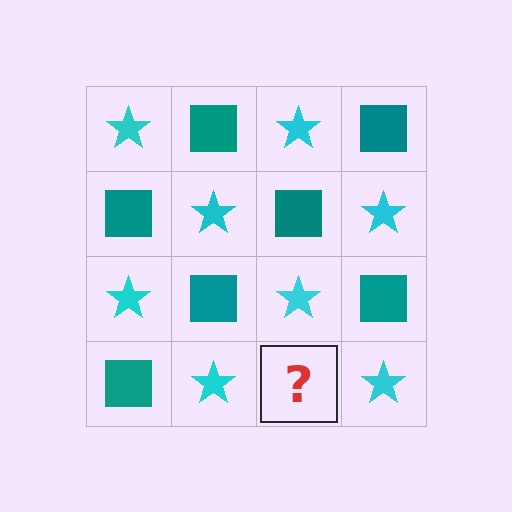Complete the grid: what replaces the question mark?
The question mark should be replaced with a teal square.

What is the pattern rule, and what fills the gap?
The rule is that it alternates cyan star and teal square in a checkerboard pattern. The gap should be filled with a teal square.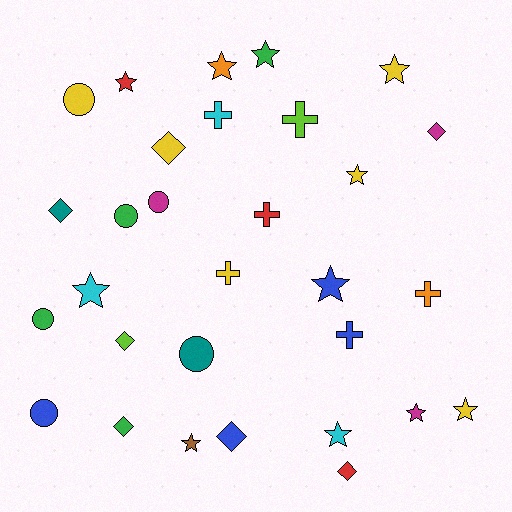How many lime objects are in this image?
There are 2 lime objects.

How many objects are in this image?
There are 30 objects.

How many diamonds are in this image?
There are 7 diamonds.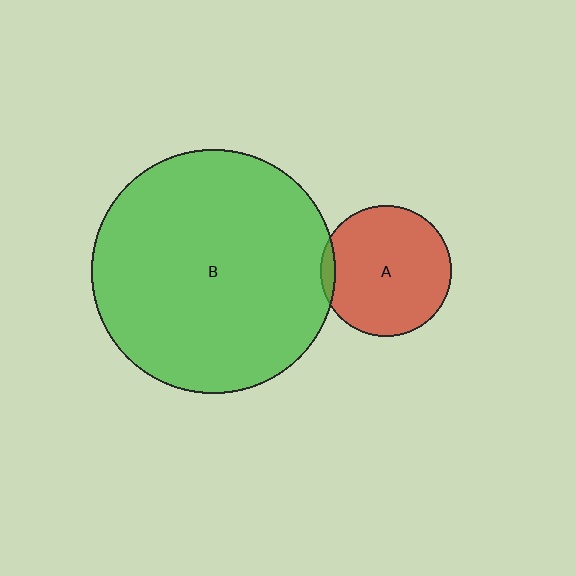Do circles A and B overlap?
Yes.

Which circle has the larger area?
Circle B (green).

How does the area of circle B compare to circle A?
Approximately 3.5 times.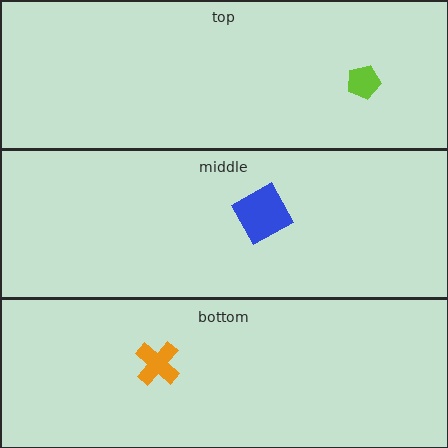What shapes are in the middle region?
The blue square.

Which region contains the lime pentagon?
The top region.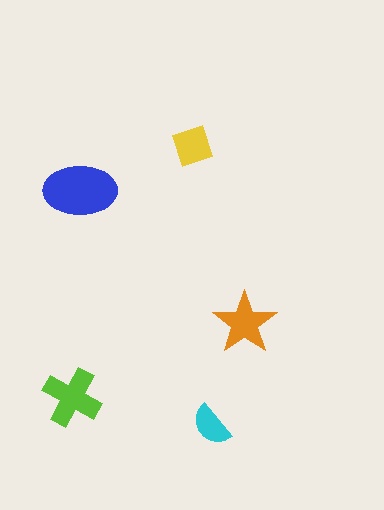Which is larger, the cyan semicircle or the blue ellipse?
The blue ellipse.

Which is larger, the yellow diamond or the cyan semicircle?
The yellow diamond.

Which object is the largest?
The blue ellipse.